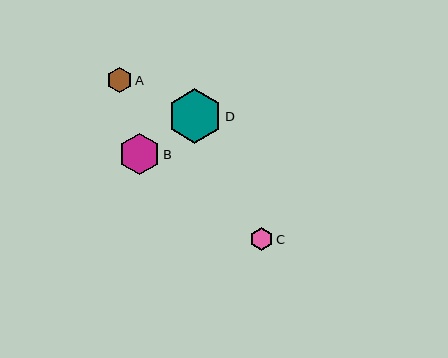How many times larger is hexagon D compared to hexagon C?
Hexagon D is approximately 2.3 times the size of hexagon C.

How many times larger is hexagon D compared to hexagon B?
Hexagon D is approximately 1.3 times the size of hexagon B.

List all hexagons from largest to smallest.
From largest to smallest: D, B, A, C.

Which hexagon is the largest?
Hexagon D is the largest with a size of approximately 55 pixels.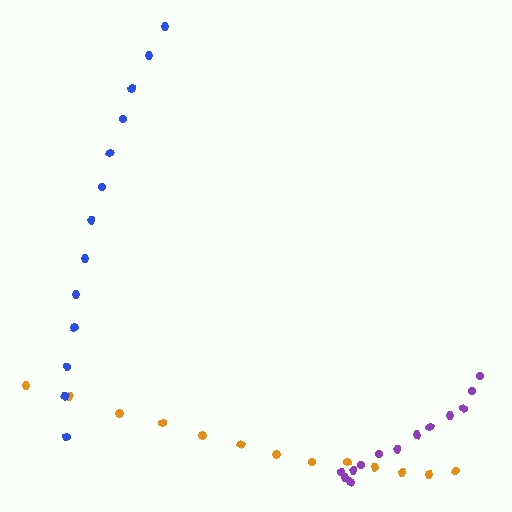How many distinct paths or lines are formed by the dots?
There are 3 distinct paths.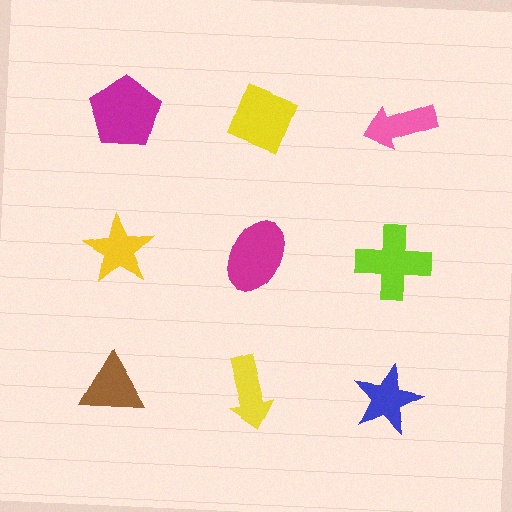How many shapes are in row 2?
3 shapes.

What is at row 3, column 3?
A blue star.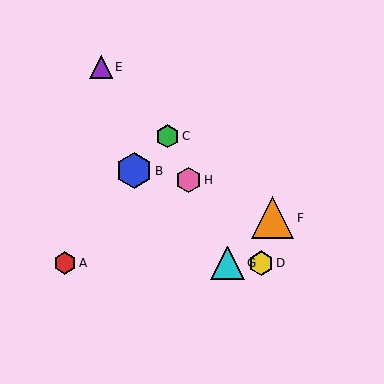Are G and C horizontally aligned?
No, G is at y≈263 and C is at y≈136.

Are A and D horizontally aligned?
Yes, both are at y≈263.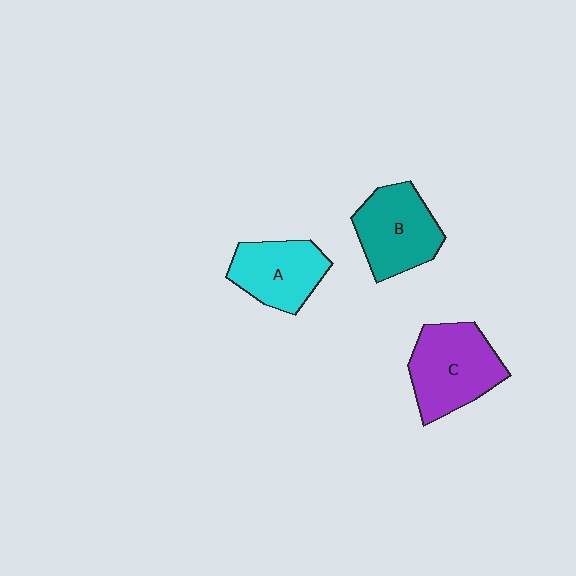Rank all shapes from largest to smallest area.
From largest to smallest: C (purple), B (teal), A (cyan).